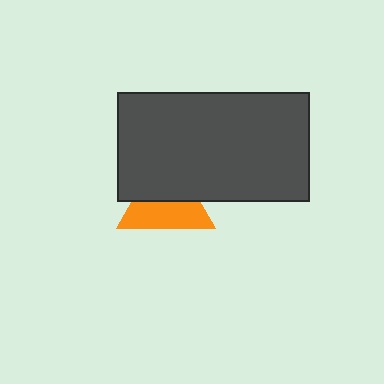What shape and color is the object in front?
The object in front is a dark gray rectangle.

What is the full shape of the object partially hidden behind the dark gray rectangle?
The partially hidden object is an orange triangle.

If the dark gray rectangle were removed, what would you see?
You would see the complete orange triangle.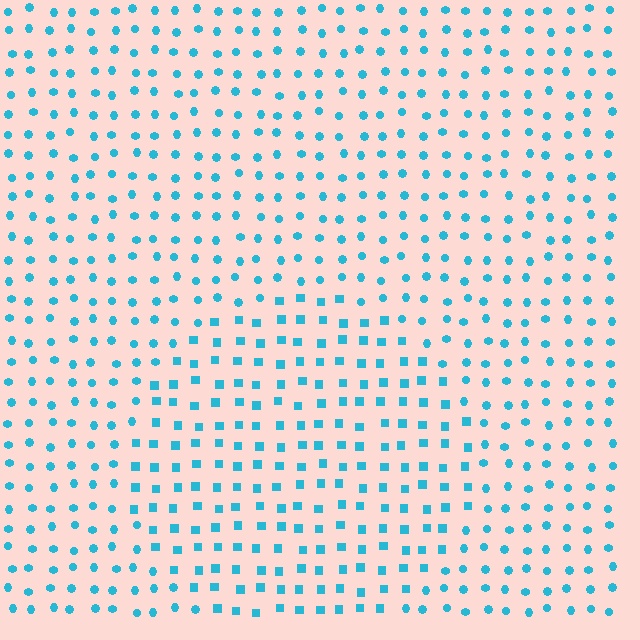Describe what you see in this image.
The image is filled with small cyan elements arranged in a uniform grid. A circle-shaped region contains squares, while the surrounding area contains circles. The boundary is defined purely by the change in element shape.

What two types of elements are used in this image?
The image uses squares inside the circle region and circles outside it.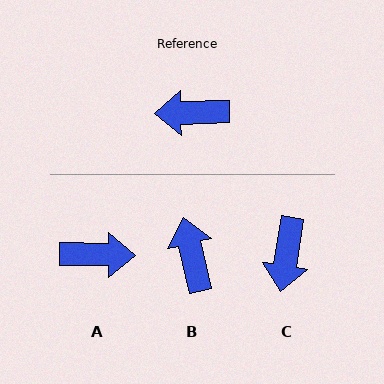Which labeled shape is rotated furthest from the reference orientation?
A, about 178 degrees away.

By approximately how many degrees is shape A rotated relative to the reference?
Approximately 178 degrees counter-clockwise.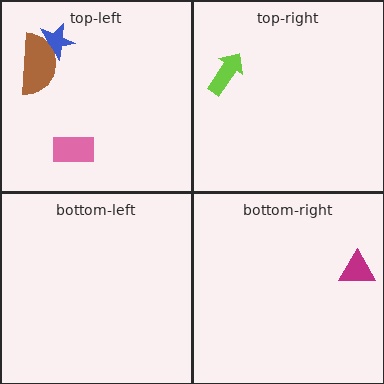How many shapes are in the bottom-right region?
1.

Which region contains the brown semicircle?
The top-left region.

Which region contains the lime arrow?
The top-right region.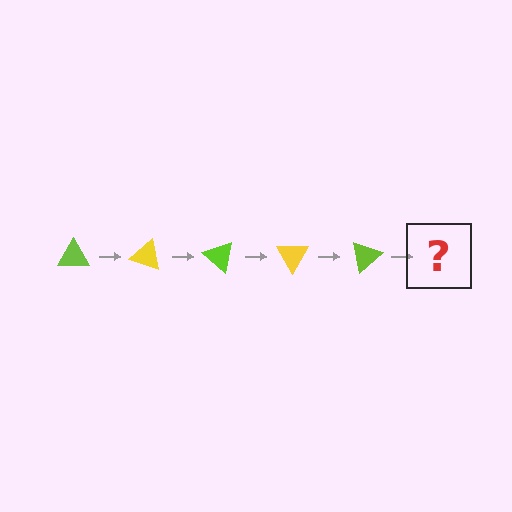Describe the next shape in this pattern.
It should be a yellow triangle, rotated 100 degrees from the start.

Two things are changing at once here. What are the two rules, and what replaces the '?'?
The two rules are that it rotates 20 degrees each step and the color cycles through lime and yellow. The '?' should be a yellow triangle, rotated 100 degrees from the start.